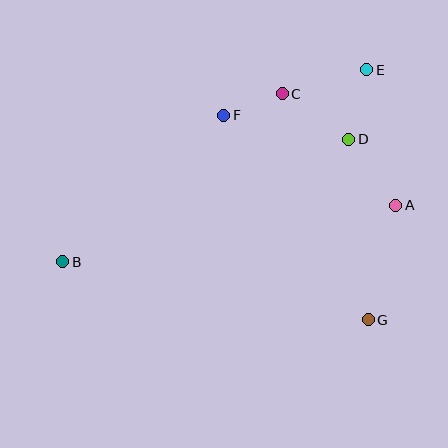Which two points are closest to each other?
Points C and F are closest to each other.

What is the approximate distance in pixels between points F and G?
The distance between F and G is approximately 251 pixels.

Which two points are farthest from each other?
Points B and E are farthest from each other.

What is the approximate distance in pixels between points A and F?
The distance between A and F is approximately 194 pixels.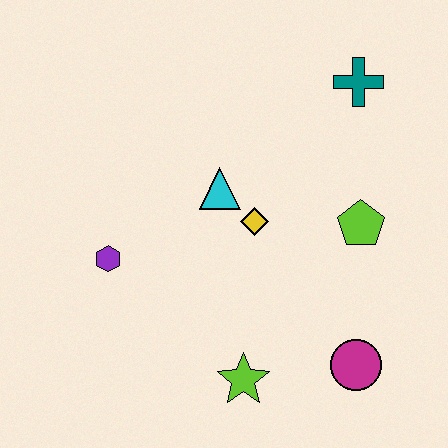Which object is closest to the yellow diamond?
The cyan triangle is closest to the yellow diamond.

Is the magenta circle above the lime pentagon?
No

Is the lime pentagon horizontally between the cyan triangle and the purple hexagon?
No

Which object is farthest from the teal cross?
The lime star is farthest from the teal cross.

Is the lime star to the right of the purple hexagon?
Yes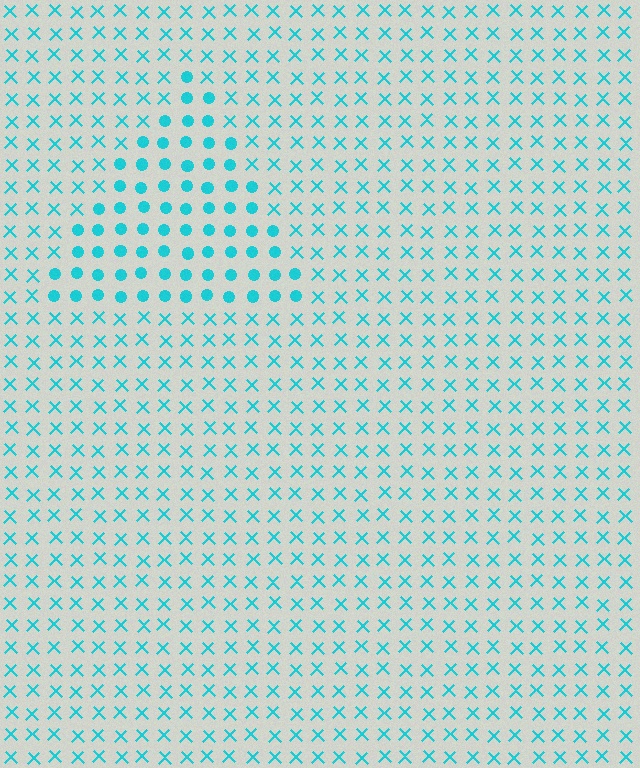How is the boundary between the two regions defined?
The boundary is defined by a change in element shape: circles inside vs. X marks outside. All elements share the same color and spacing.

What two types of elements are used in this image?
The image uses circles inside the triangle region and X marks outside it.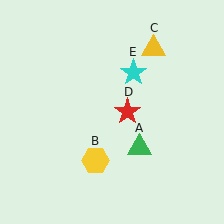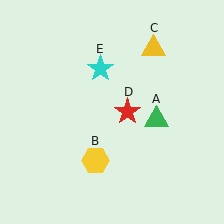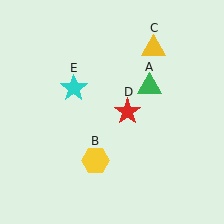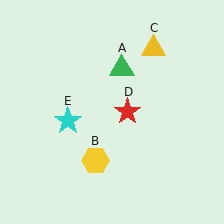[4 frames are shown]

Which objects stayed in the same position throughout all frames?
Yellow hexagon (object B) and yellow triangle (object C) and red star (object D) remained stationary.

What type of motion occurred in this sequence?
The green triangle (object A), cyan star (object E) rotated counterclockwise around the center of the scene.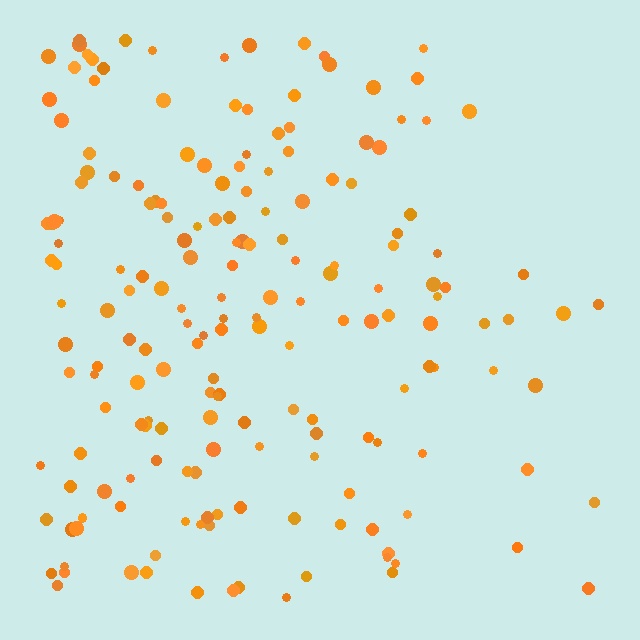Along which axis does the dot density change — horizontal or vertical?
Horizontal.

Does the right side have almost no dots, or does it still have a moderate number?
Still a moderate number, just noticeably fewer than the left.